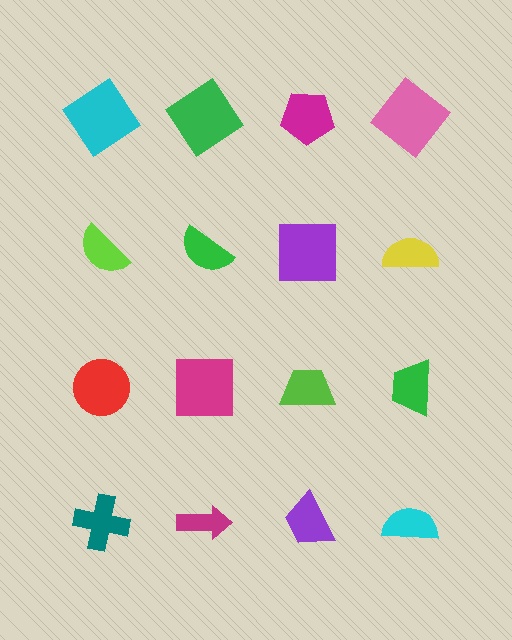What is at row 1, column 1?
A cyan diamond.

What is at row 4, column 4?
A cyan semicircle.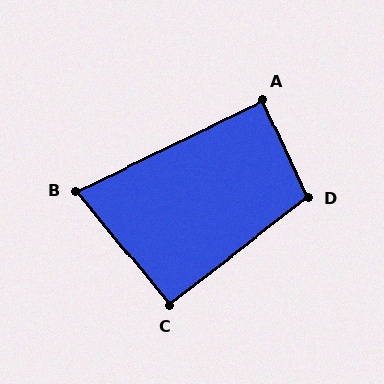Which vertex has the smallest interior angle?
B, at approximately 77 degrees.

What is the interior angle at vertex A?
Approximately 89 degrees (approximately right).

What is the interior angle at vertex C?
Approximately 91 degrees (approximately right).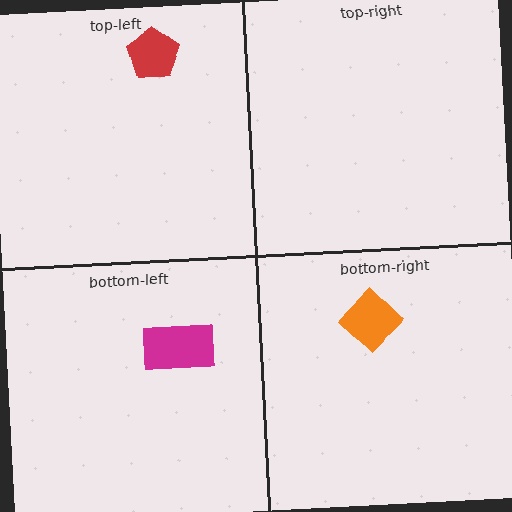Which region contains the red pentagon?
The top-left region.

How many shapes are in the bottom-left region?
1.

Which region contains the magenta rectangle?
The bottom-left region.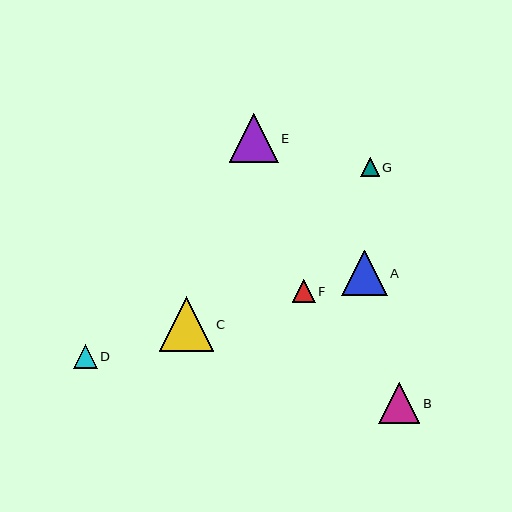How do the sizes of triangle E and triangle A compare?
Triangle E and triangle A are approximately the same size.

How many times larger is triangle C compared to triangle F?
Triangle C is approximately 2.4 times the size of triangle F.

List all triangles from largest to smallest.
From largest to smallest: C, E, A, B, D, F, G.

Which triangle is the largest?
Triangle C is the largest with a size of approximately 54 pixels.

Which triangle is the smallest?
Triangle G is the smallest with a size of approximately 19 pixels.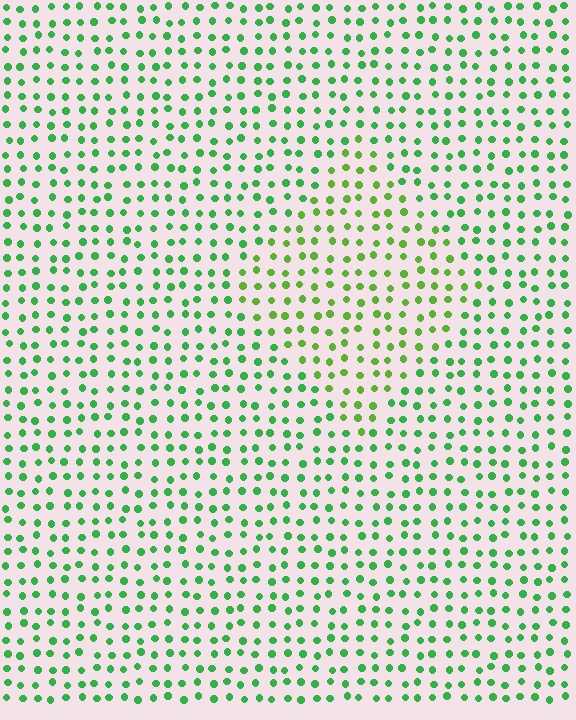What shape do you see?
I see a diamond.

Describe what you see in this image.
The image is filled with small green elements in a uniform arrangement. A diamond-shaped region is visible where the elements are tinted to a slightly different hue, forming a subtle color boundary.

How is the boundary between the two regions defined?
The boundary is defined purely by a slight shift in hue (about 29 degrees). Spacing, size, and orientation are identical on both sides.